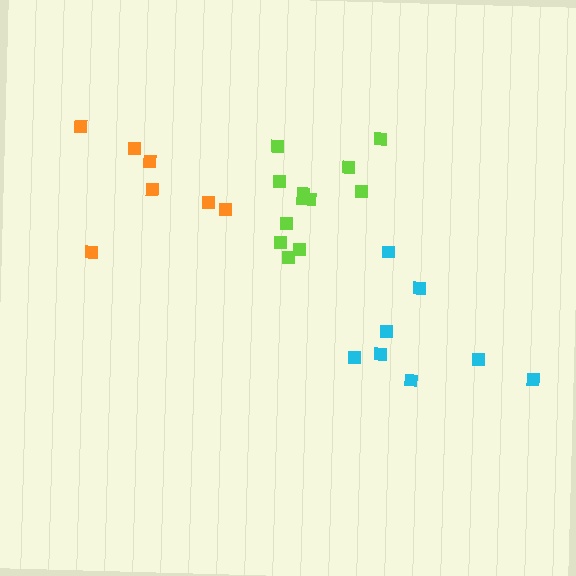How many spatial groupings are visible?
There are 3 spatial groupings.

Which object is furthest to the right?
The cyan cluster is rightmost.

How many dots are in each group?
Group 1: 8 dots, Group 2: 7 dots, Group 3: 12 dots (27 total).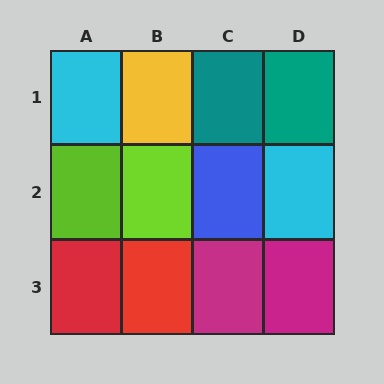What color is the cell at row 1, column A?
Cyan.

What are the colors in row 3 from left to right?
Red, red, magenta, magenta.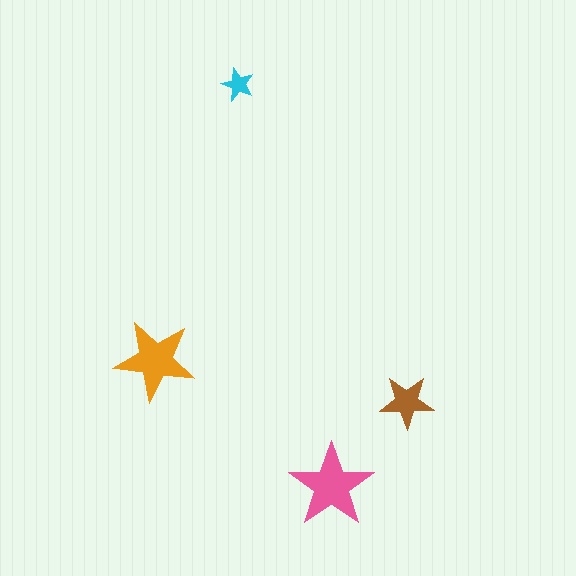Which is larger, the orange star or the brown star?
The orange one.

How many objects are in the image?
There are 4 objects in the image.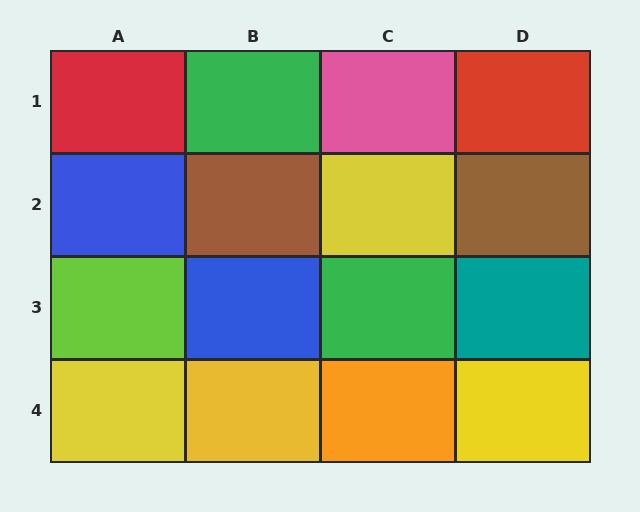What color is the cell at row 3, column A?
Lime.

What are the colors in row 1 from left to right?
Red, green, pink, red.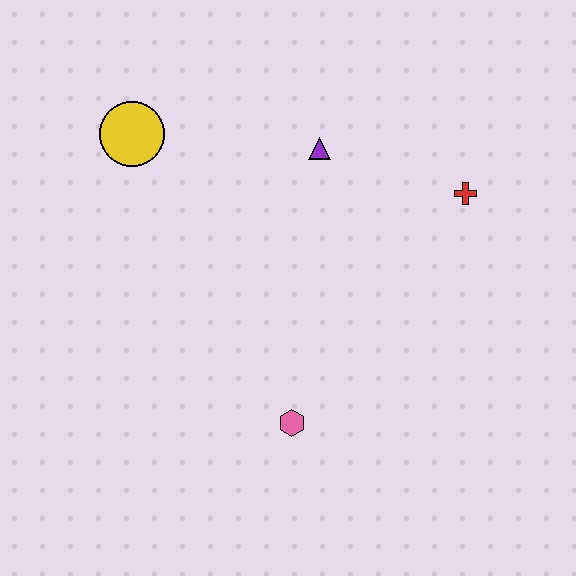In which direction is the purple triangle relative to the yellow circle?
The purple triangle is to the right of the yellow circle.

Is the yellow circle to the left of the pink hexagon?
Yes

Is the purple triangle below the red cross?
No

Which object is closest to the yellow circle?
The purple triangle is closest to the yellow circle.